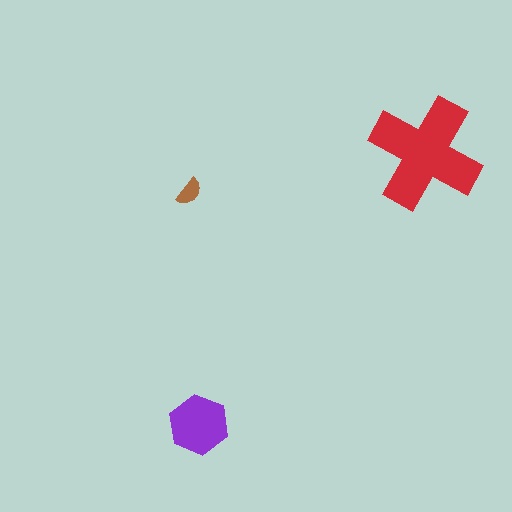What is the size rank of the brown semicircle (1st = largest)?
3rd.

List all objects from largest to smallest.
The red cross, the purple hexagon, the brown semicircle.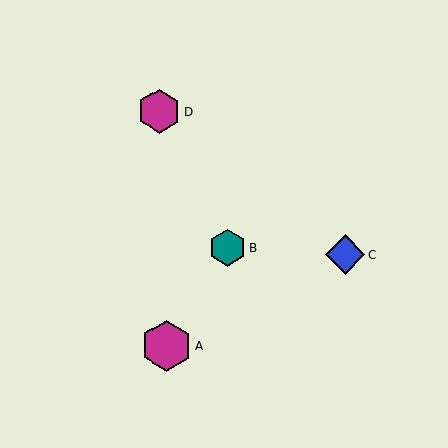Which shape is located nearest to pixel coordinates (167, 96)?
The magenta hexagon (labeled D) at (159, 111) is nearest to that location.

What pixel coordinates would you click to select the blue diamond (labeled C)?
Click at (345, 255) to select the blue diamond C.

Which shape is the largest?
The magenta hexagon (labeled A) is the largest.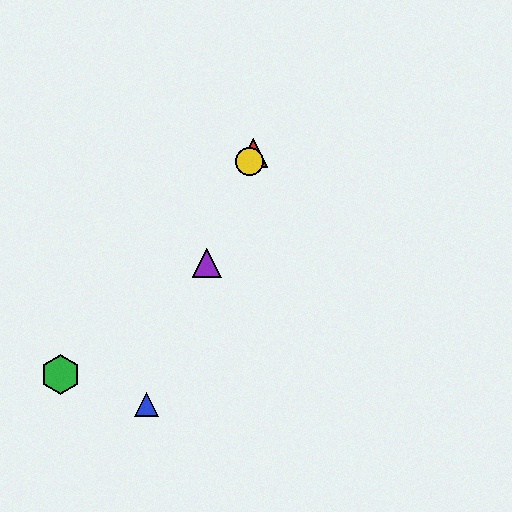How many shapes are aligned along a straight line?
4 shapes (the red triangle, the blue triangle, the yellow circle, the purple triangle) are aligned along a straight line.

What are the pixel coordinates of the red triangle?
The red triangle is at (253, 153).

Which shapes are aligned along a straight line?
The red triangle, the blue triangle, the yellow circle, the purple triangle are aligned along a straight line.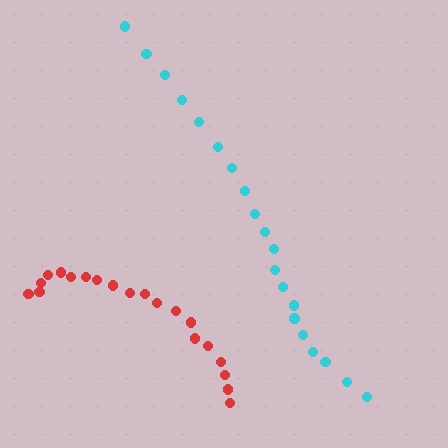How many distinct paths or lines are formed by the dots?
There are 2 distinct paths.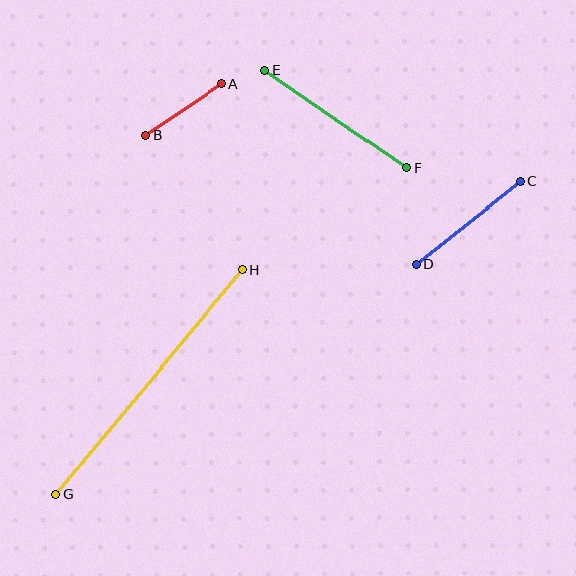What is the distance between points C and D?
The distance is approximately 133 pixels.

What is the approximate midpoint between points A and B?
The midpoint is at approximately (183, 110) pixels.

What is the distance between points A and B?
The distance is approximately 91 pixels.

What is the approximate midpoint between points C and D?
The midpoint is at approximately (468, 223) pixels.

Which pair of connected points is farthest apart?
Points G and H are farthest apart.